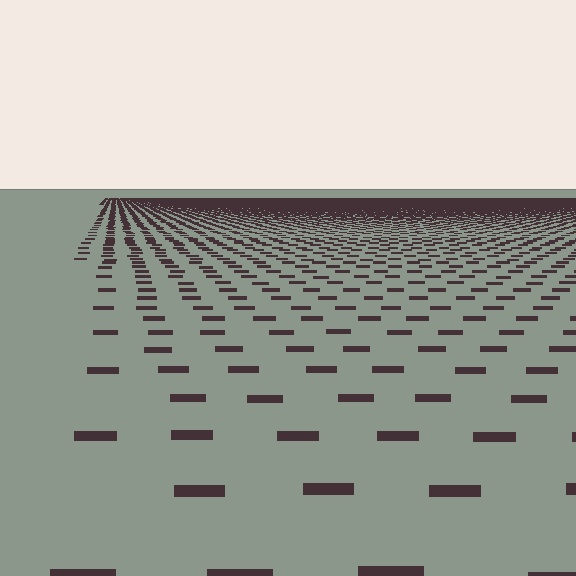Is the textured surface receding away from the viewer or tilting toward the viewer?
The surface is receding away from the viewer. Texture elements get smaller and denser toward the top.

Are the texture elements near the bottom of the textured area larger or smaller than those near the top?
Larger. Near the bottom, elements are closer to the viewer and appear at a bigger on-screen size.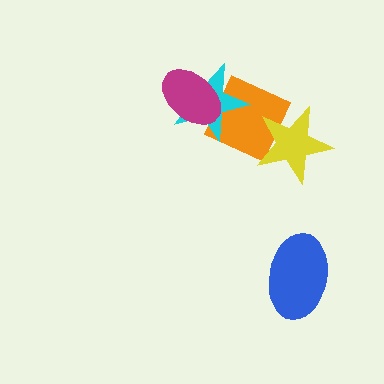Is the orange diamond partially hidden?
Yes, it is partially covered by another shape.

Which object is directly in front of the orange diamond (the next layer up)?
The cyan star is directly in front of the orange diamond.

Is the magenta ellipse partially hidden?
No, no other shape covers it.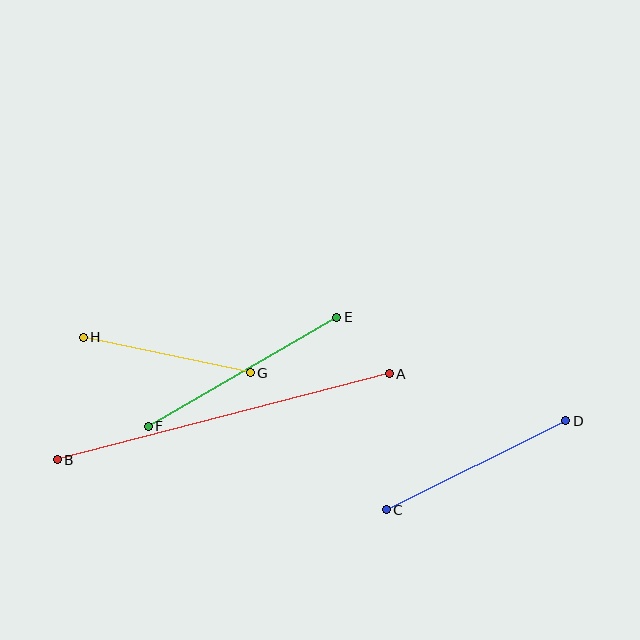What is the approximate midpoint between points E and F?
The midpoint is at approximately (242, 372) pixels.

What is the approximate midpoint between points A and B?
The midpoint is at approximately (223, 417) pixels.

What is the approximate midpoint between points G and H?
The midpoint is at approximately (167, 355) pixels.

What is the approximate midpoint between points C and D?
The midpoint is at approximately (476, 465) pixels.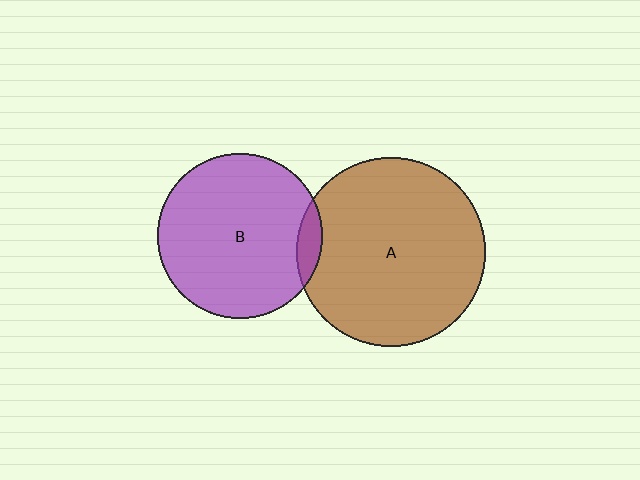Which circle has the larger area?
Circle A (brown).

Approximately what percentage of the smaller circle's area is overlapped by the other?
Approximately 5%.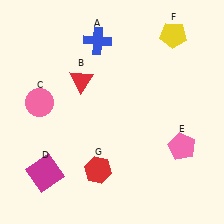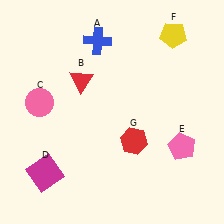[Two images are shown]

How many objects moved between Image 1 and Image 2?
1 object moved between the two images.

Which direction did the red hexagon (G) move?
The red hexagon (G) moved right.